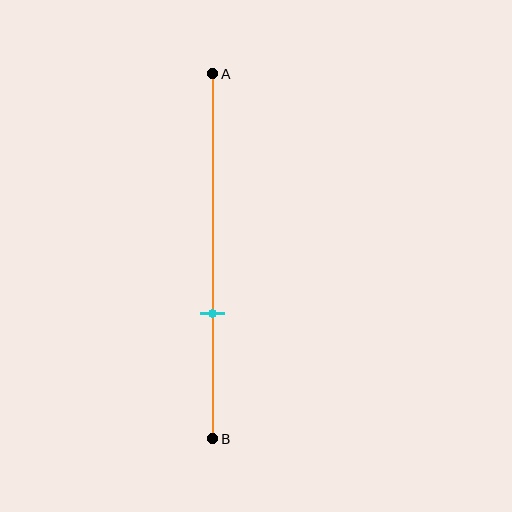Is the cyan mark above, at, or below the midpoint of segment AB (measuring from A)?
The cyan mark is below the midpoint of segment AB.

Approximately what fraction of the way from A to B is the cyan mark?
The cyan mark is approximately 65% of the way from A to B.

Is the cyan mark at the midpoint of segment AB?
No, the mark is at about 65% from A, not at the 50% midpoint.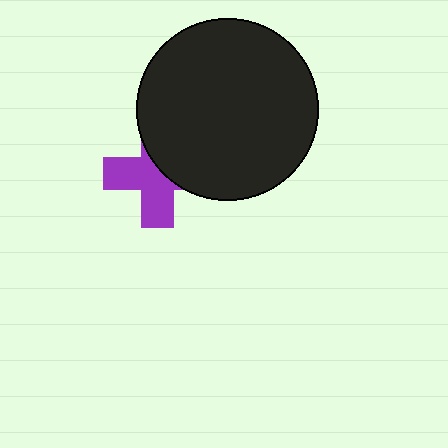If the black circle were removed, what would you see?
You would see the complete purple cross.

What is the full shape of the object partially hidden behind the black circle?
The partially hidden object is a purple cross.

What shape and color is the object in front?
The object in front is a black circle.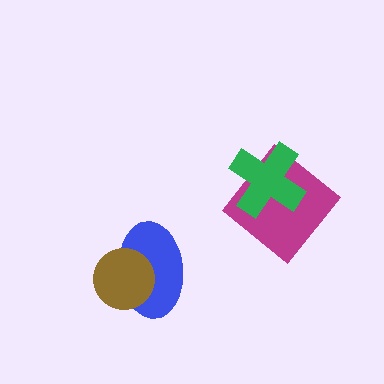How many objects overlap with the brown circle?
1 object overlaps with the brown circle.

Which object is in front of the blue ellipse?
The brown circle is in front of the blue ellipse.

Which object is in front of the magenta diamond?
The green cross is in front of the magenta diamond.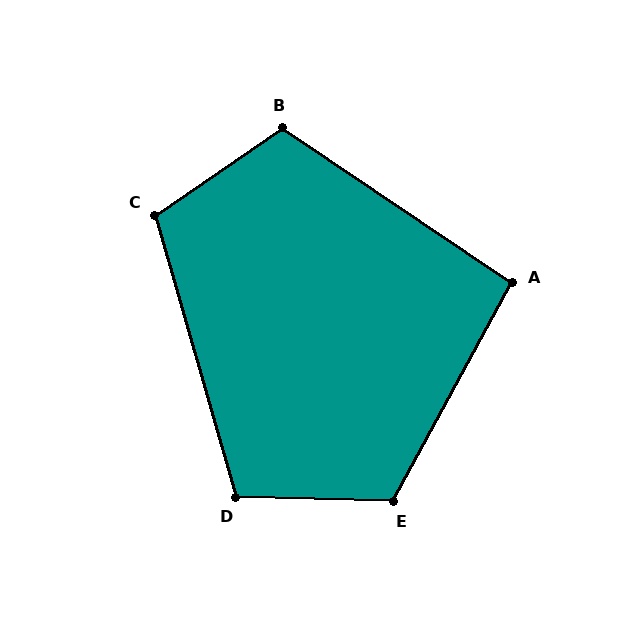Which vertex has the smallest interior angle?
A, at approximately 96 degrees.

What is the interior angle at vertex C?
Approximately 108 degrees (obtuse).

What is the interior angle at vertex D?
Approximately 108 degrees (obtuse).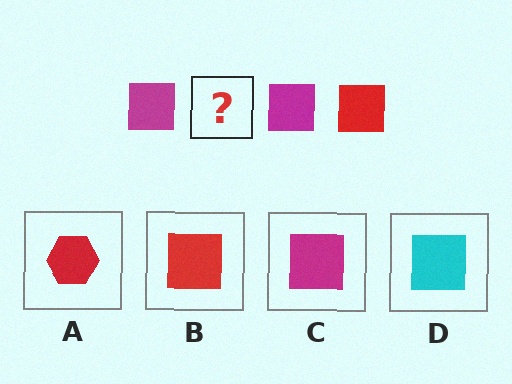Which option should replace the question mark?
Option B.